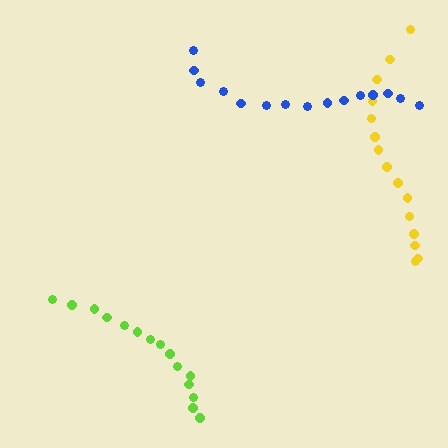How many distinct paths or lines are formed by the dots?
There are 3 distinct paths.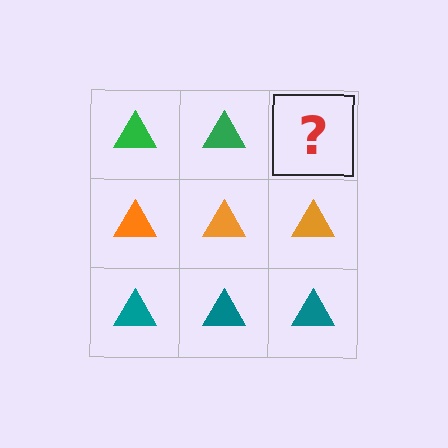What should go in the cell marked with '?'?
The missing cell should contain a green triangle.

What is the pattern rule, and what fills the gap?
The rule is that each row has a consistent color. The gap should be filled with a green triangle.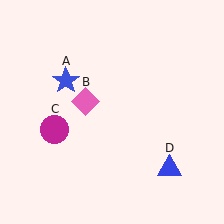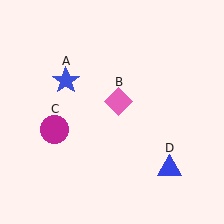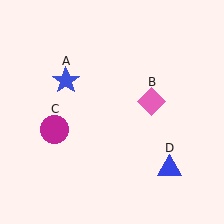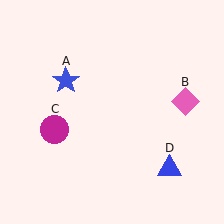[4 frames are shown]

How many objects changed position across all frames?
1 object changed position: pink diamond (object B).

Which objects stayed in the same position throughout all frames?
Blue star (object A) and magenta circle (object C) and blue triangle (object D) remained stationary.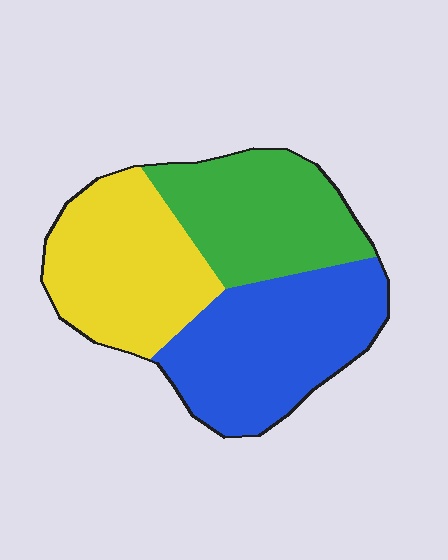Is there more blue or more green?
Blue.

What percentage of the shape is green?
Green covers roughly 30% of the shape.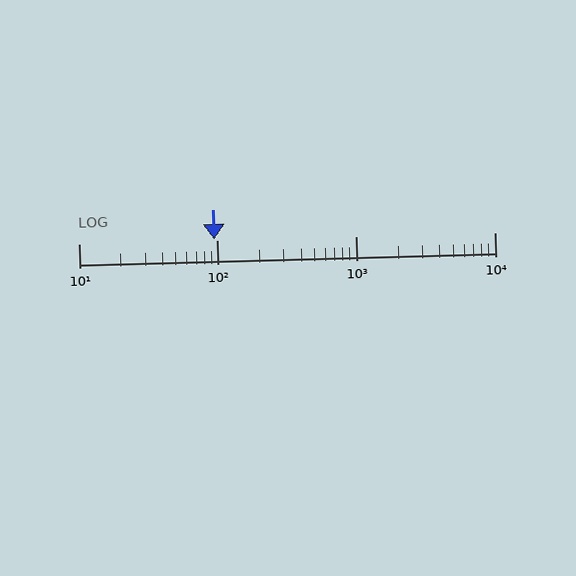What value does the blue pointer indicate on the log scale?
The pointer indicates approximately 95.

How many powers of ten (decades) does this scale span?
The scale spans 3 decades, from 10 to 10000.